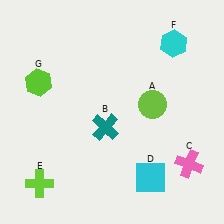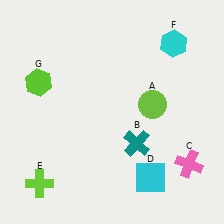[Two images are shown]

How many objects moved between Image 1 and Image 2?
1 object moved between the two images.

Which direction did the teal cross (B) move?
The teal cross (B) moved right.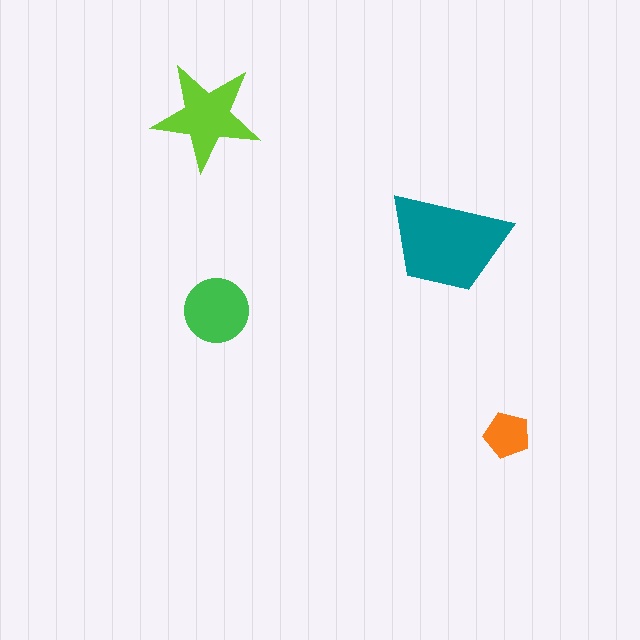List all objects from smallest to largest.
The orange pentagon, the green circle, the lime star, the teal trapezoid.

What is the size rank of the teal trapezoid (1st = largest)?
1st.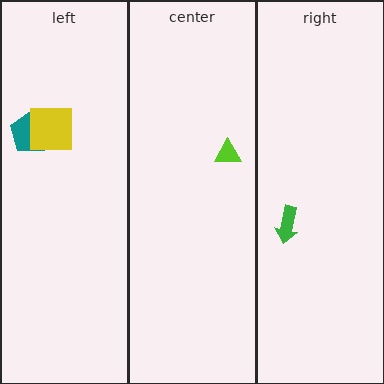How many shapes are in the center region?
1.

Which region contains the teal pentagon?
The left region.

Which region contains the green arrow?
The right region.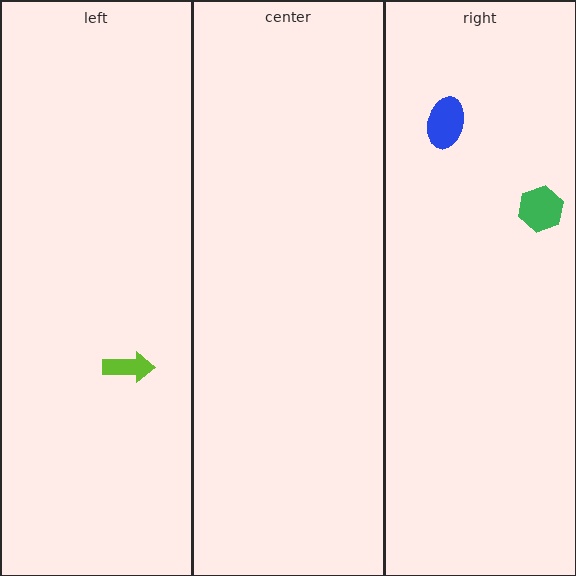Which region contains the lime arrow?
The left region.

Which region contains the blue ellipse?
The right region.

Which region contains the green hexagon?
The right region.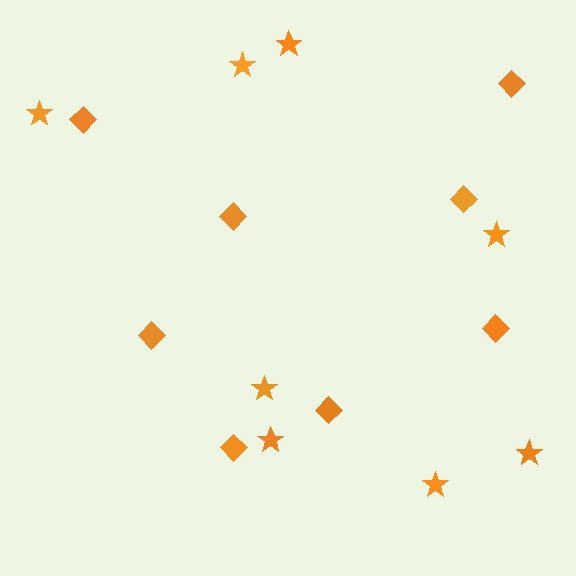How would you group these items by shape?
There are 2 groups: one group of stars (8) and one group of diamonds (8).